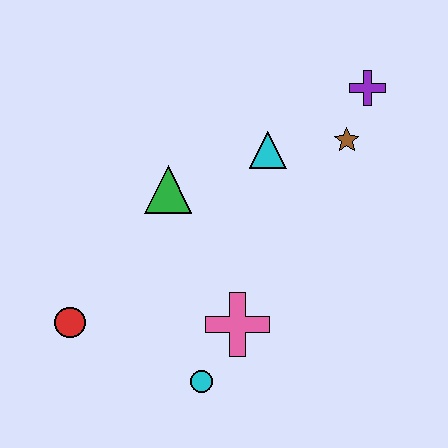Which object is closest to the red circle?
The cyan circle is closest to the red circle.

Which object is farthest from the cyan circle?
The purple cross is farthest from the cyan circle.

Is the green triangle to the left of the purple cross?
Yes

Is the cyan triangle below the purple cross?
Yes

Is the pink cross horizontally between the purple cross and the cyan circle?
Yes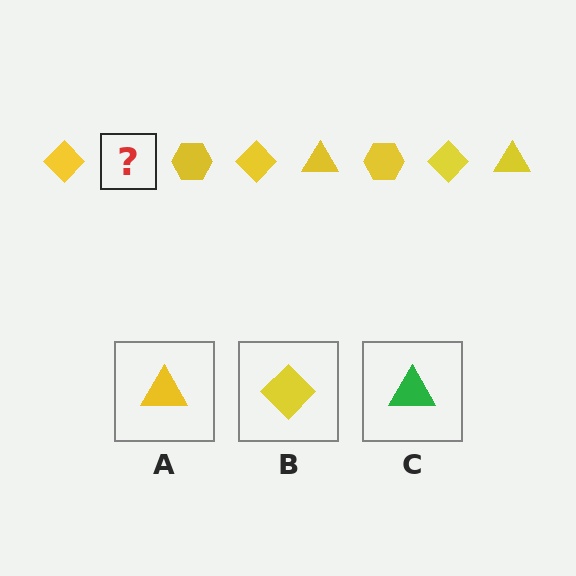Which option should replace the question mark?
Option A.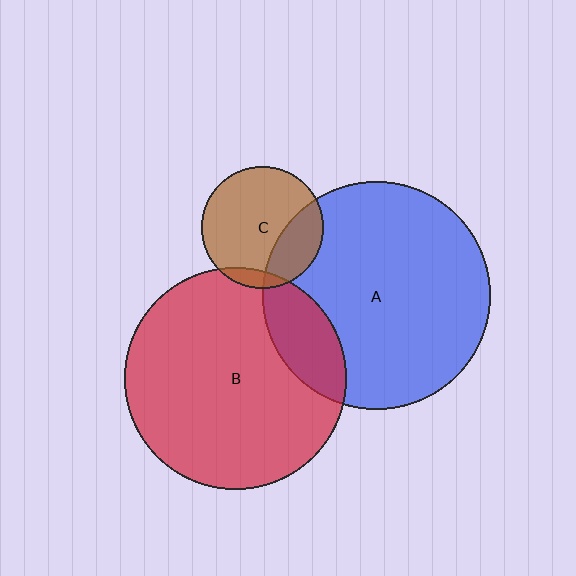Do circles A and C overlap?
Yes.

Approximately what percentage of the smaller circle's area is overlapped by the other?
Approximately 25%.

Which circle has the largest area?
Circle A (blue).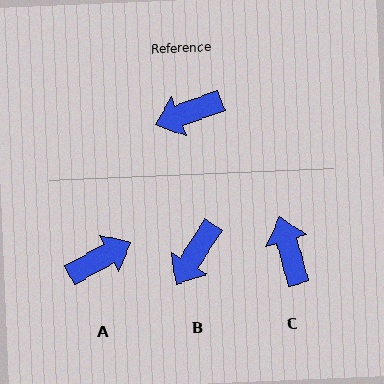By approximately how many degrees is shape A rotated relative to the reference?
Approximately 172 degrees clockwise.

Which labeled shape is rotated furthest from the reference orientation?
A, about 172 degrees away.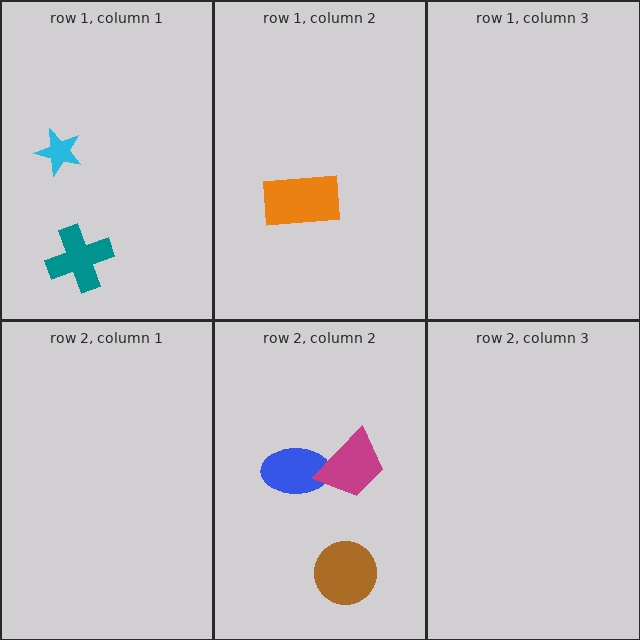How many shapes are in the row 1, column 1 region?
2.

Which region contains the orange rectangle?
The row 1, column 2 region.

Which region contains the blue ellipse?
The row 2, column 2 region.